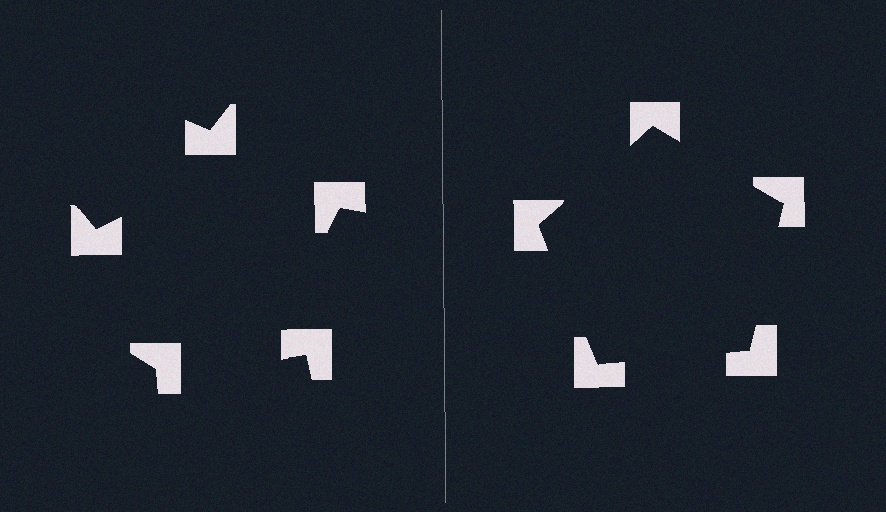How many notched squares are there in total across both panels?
10 — 5 on each side.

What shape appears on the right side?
An illusory pentagon.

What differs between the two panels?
The notched squares are positioned identically on both sides; only the wedge orientations differ. On the right they align to a pentagon; on the left they are misaligned.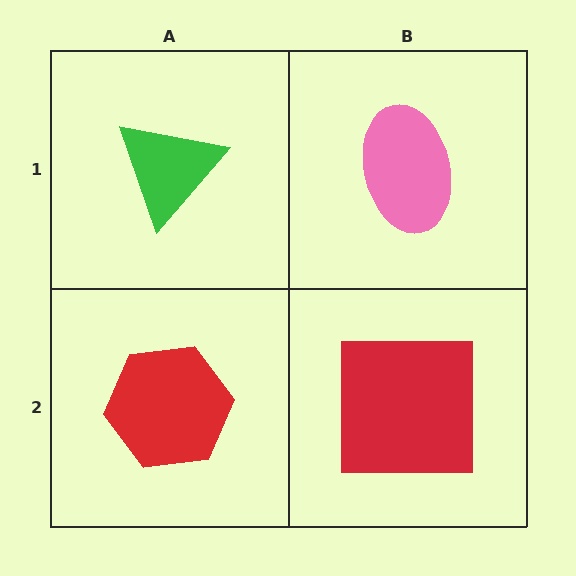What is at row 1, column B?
A pink ellipse.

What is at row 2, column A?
A red hexagon.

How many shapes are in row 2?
2 shapes.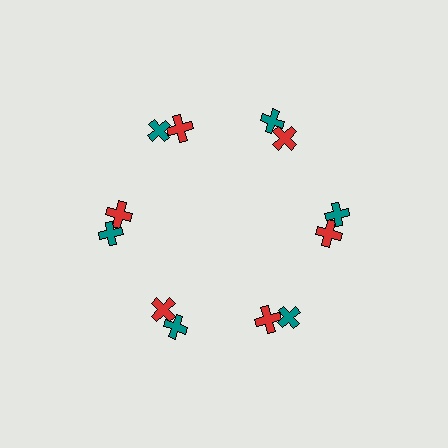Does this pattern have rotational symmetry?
Yes, this pattern has 6-fold rotational symmetry. It looks the same after rotating 60 degrees around the center.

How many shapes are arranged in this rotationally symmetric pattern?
There are 12 shapes, arranged in 6 groups of 2.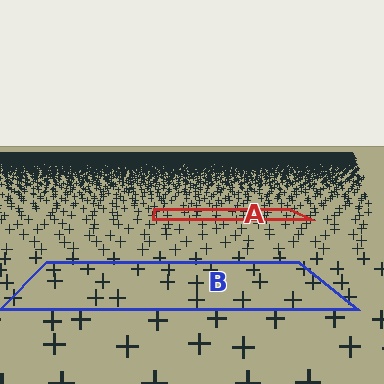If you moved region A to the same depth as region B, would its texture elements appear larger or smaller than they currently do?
They would appear larger. At a closer depth, the same texture elements are projected at a bigger on-screen size.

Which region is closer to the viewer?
Region B is closer. The texture elements there are larger and more spread out.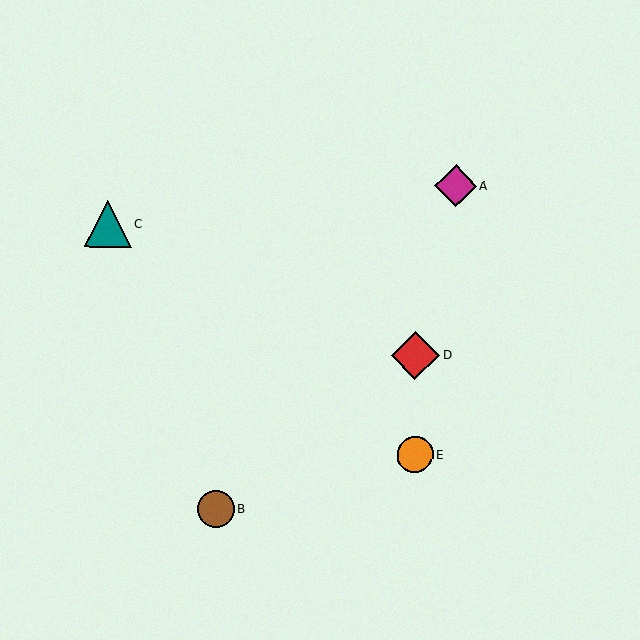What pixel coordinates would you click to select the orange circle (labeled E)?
Click at (415, 455) to select the orange circle E.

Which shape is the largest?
The red diamond (labeled D) is the largest.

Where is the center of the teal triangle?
The center of the teal triangle is at (108, 224).